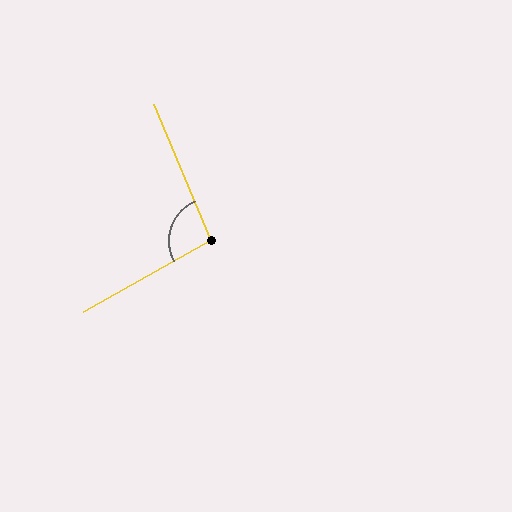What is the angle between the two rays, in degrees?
Approximately 96 degrees.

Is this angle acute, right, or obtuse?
It is obtuse.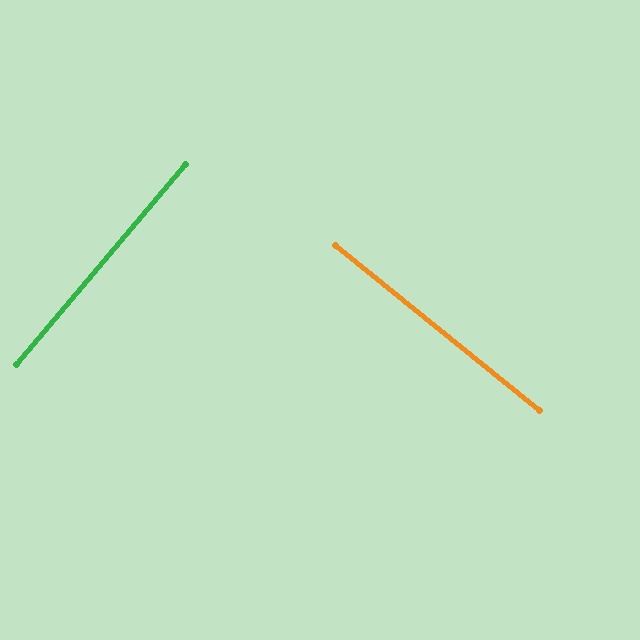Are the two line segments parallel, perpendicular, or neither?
Perpendicular — they meet at approximately 89°.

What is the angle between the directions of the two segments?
Approximately 89 degrees.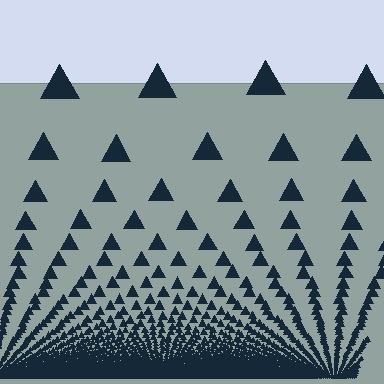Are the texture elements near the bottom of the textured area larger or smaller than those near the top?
Smaller. The gradient is inverted — elements near the bottom are smaller and denser.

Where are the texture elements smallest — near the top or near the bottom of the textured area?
Near the bottom.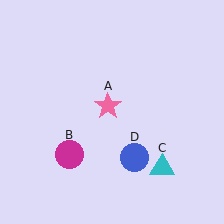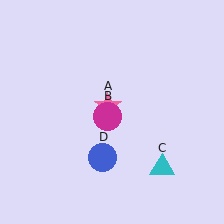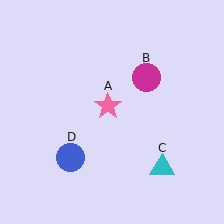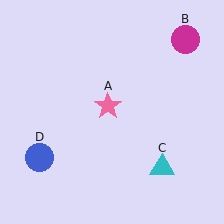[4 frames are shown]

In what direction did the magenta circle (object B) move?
The magenta circle (object B) moved up and to the right.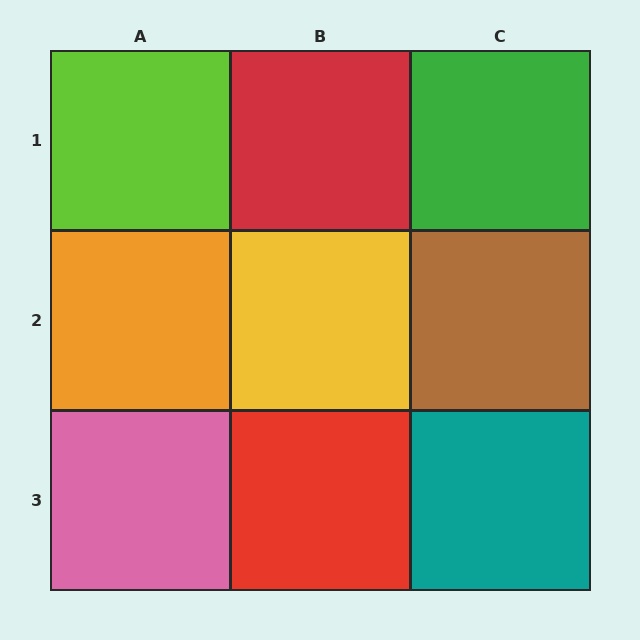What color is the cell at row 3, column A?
Pink.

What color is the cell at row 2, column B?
Yellow.